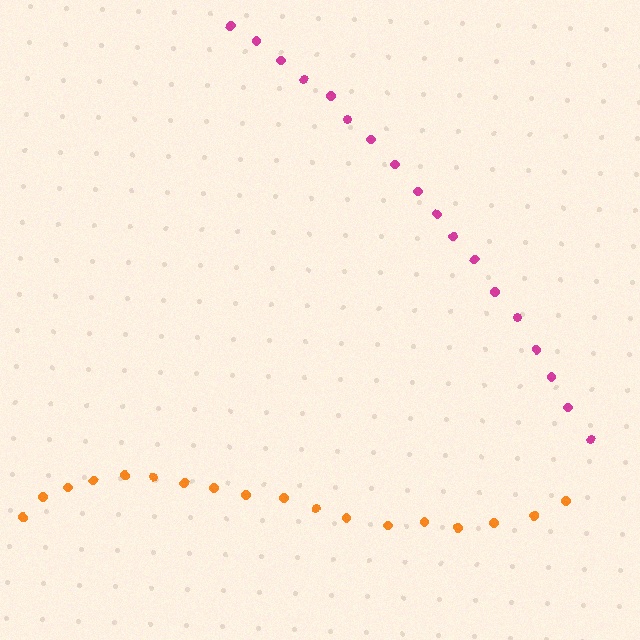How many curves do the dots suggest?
There are 2 distinct paths.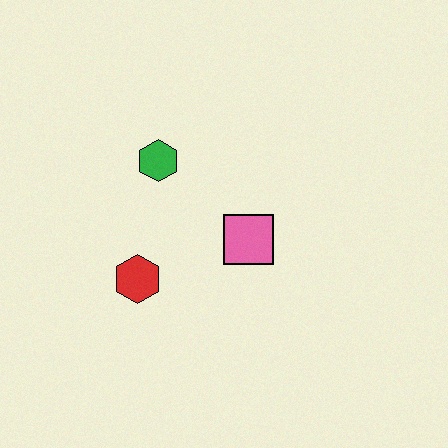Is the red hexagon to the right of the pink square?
No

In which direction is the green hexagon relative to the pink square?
The green hexagon is to the left of the pink square.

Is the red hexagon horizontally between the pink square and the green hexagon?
No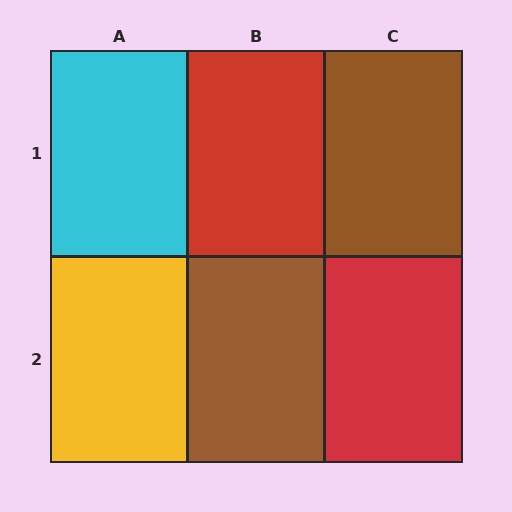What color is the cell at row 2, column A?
Yellow.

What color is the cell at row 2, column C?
Red.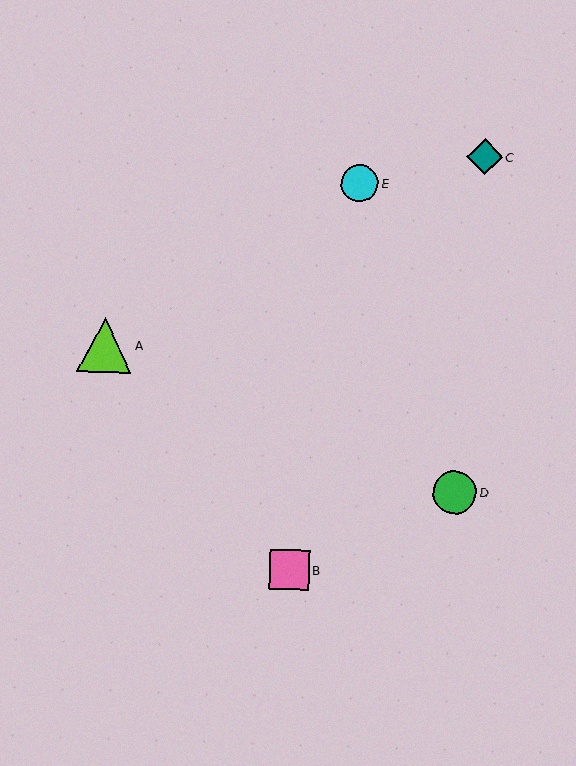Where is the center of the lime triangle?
The center of the lime triangle is at (105, 345).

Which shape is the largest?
The lime triangle (labeled A) is the largest.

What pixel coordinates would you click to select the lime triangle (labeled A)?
Click at (105, 345) to select the lime triangle A.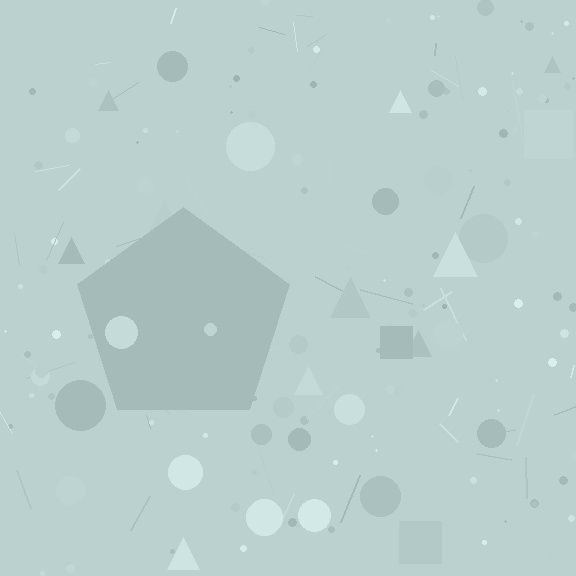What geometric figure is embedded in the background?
A pentagon is embedded in the background.